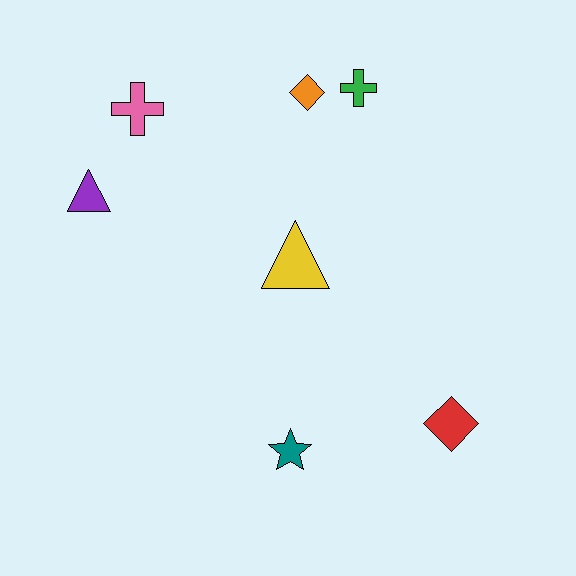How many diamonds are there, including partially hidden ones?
There are 2 diamonds.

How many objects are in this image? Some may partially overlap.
There are 7 objects.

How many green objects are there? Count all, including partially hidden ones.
There is 1 green object.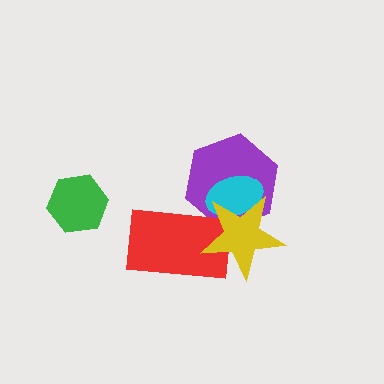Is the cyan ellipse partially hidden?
Yes, it is partially covered by another shape.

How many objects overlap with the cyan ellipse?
2 objects overlap with the cyan ellipse.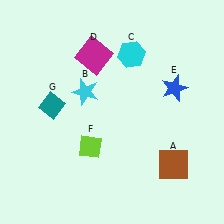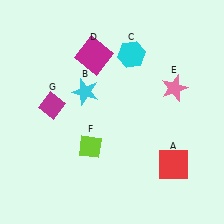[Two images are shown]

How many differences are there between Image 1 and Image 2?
There are 3 differences between the two images.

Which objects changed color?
A changed from brown to red. E changed from blue to pink. G changed from teal to magenta.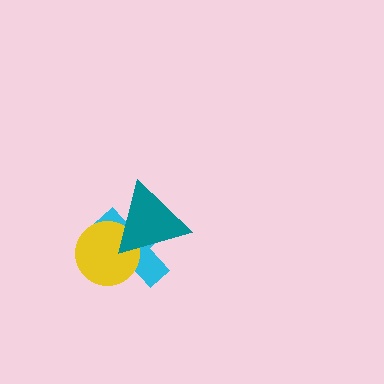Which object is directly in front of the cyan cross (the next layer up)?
The yellow circle is directly in front of the cyan cross.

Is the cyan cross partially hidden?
Yes, it is partially covered by another shape.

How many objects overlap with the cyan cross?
2 objects overlap with the cyan cross.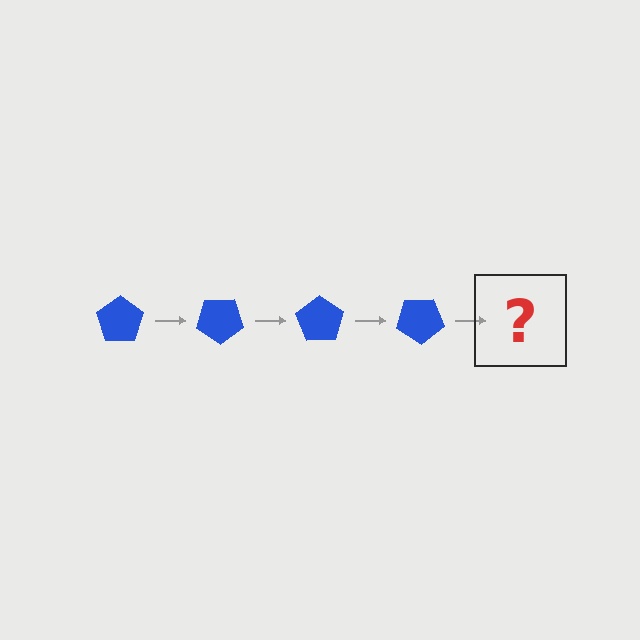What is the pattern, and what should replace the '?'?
The pattern is that the pentagon rotates 35 degrees each step. The '?' should be a blue pentagon rotated 140 degrees.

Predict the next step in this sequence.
The next step is a blue pentagon rotated 140 degrees.